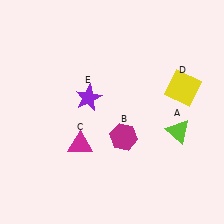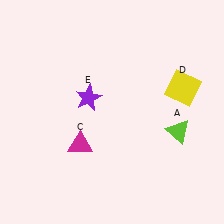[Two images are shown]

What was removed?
The magenta hexagon (B) was removed in Image 2.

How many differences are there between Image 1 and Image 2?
There is 1 difference between the two images.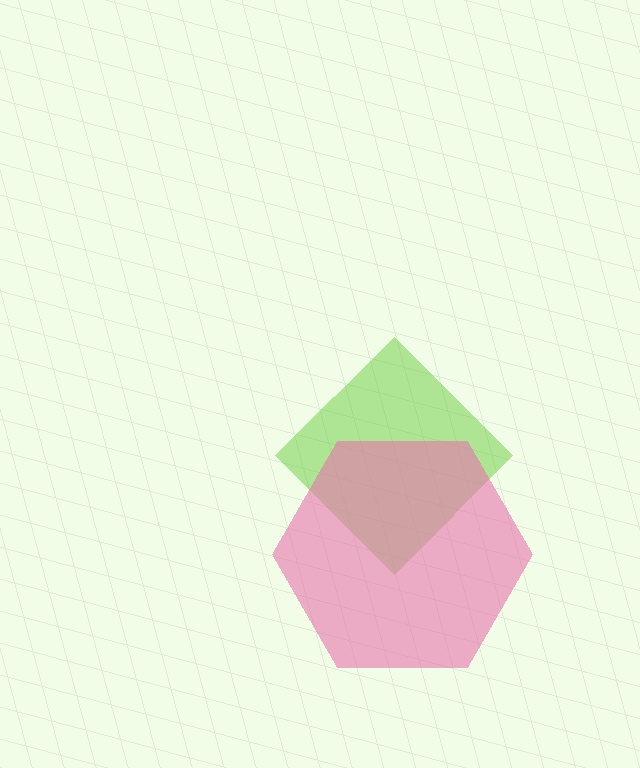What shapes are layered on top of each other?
The layered shapes are: a lime diamond, a pink hexagon.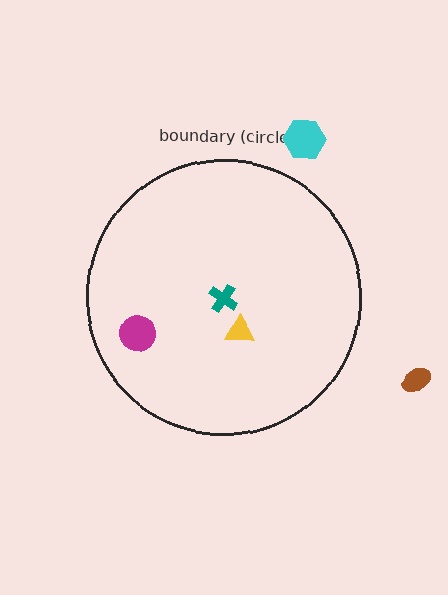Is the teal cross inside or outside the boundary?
Inside.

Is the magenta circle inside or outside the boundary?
Inside.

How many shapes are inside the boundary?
3 inside, 2 outside.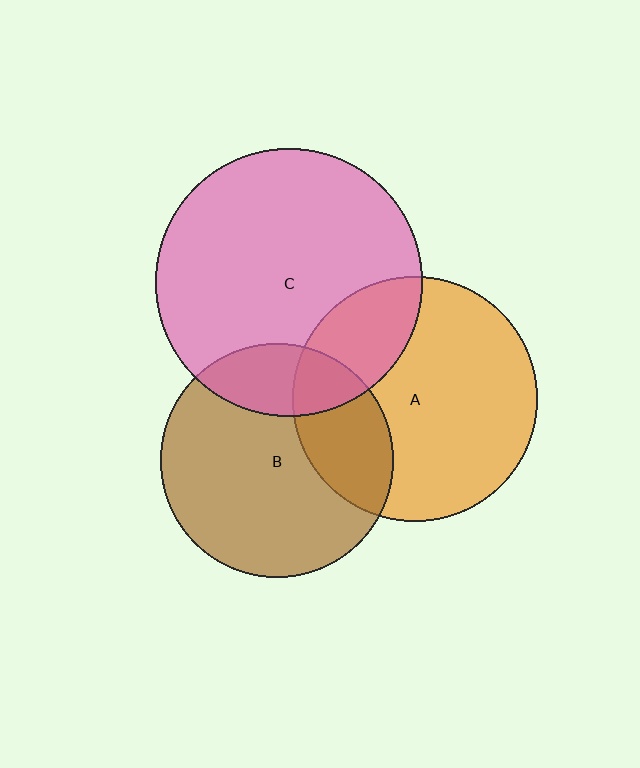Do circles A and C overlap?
Yes.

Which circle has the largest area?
Circle C (pink).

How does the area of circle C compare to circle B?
Approximately 1.3 times.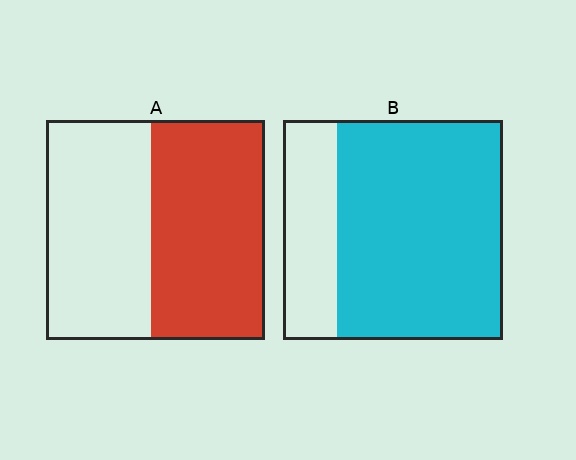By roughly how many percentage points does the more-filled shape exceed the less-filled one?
By roughly 25 percentage points (B over A).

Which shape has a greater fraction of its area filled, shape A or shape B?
Shape B.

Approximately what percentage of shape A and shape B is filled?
A is approximately 50% and B is approximately 75%.